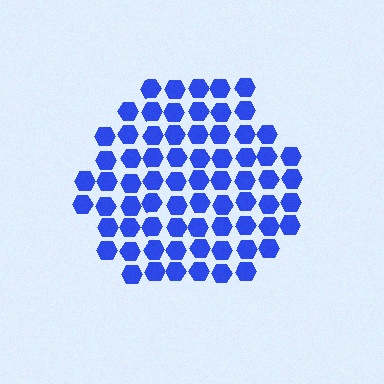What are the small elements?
The small elements are hexagons.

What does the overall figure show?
The overall figure shows a hexagon.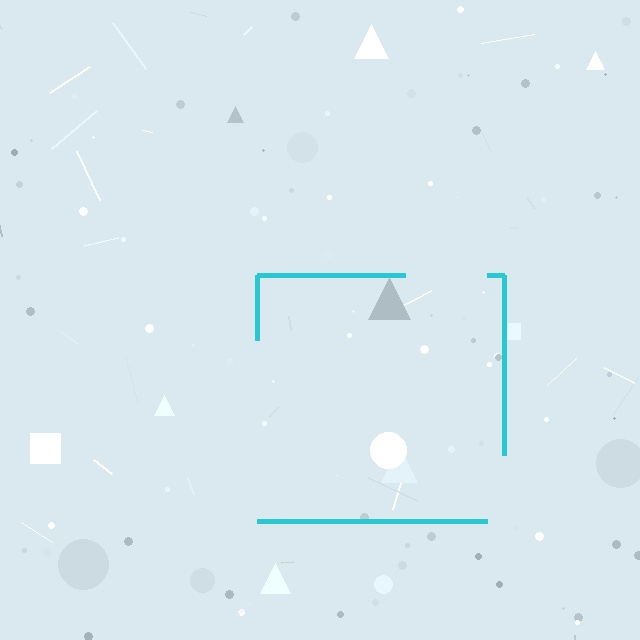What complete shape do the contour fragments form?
The contour fragments form a square.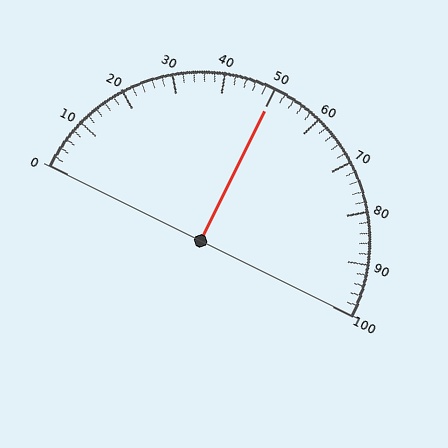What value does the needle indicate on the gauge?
The needle indicates approximately 50.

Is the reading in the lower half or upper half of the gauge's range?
The reading is in the upper half of the range (0 to 100).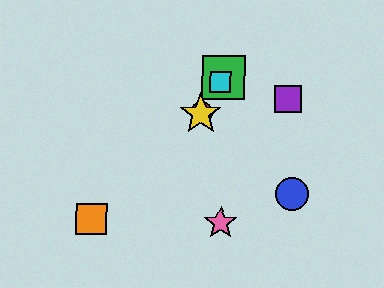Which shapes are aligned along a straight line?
The red circle, the green square, the yellow star, the cyan square are aligned along a straight line.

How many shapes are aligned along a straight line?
4 shapes (the red circle, the green square, the yellow star, the cyan square) are aligned along a straight line.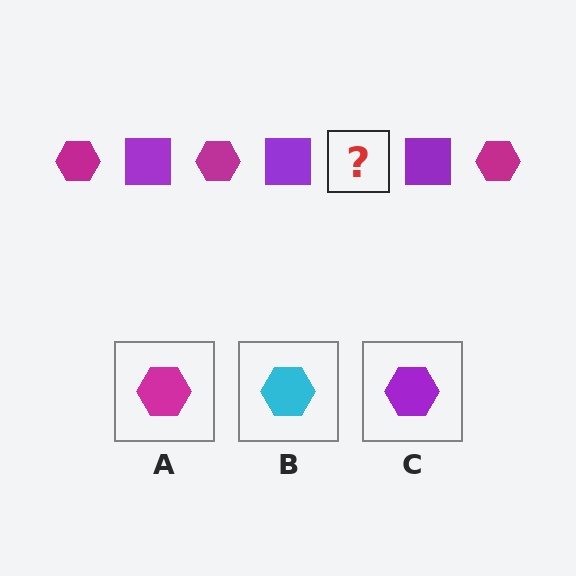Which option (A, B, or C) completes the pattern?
A.